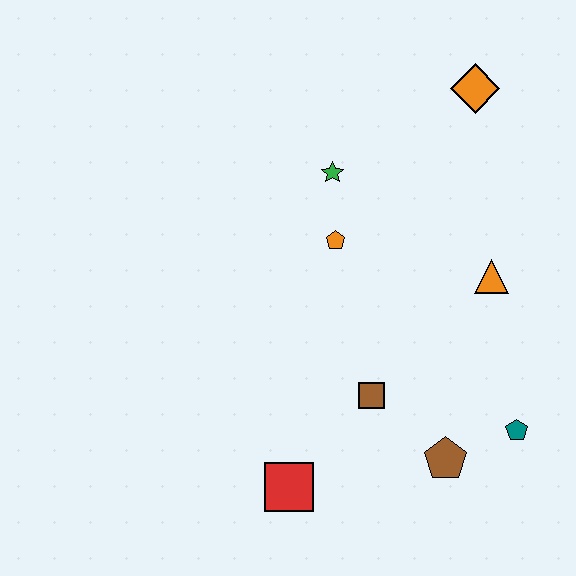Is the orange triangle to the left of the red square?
No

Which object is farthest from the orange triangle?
The red square is farthest from the orange triangle.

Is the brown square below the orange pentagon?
Yes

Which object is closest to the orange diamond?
The green star is closest to the orange diamond.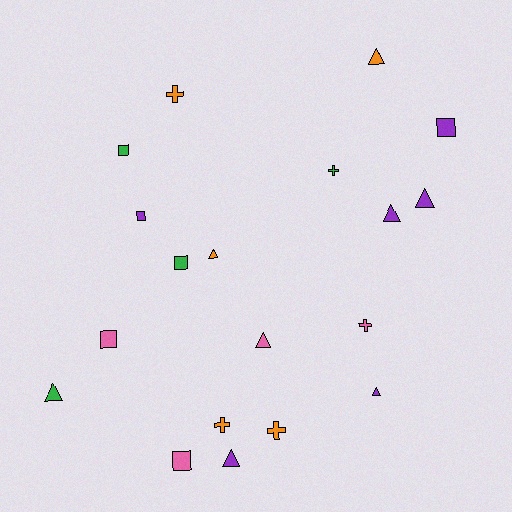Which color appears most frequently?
Purple, with 6 objects.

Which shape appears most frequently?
Triangle, with 8 objects.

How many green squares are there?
There are 2 green squares.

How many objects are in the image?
There are 19 objects.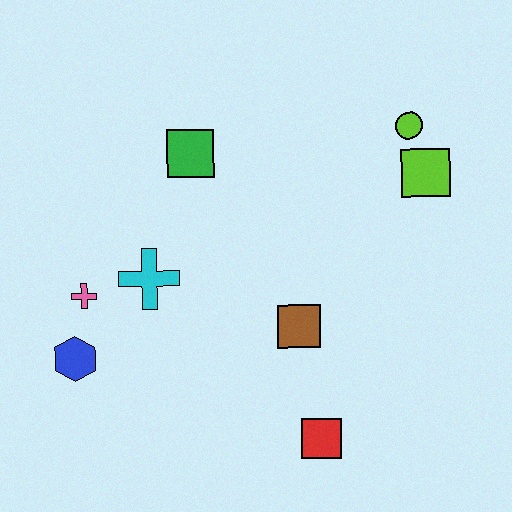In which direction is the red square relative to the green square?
The red square is below the green square.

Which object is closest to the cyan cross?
The pink cross is closest to the cyan cross.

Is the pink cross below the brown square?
No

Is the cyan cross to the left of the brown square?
Yes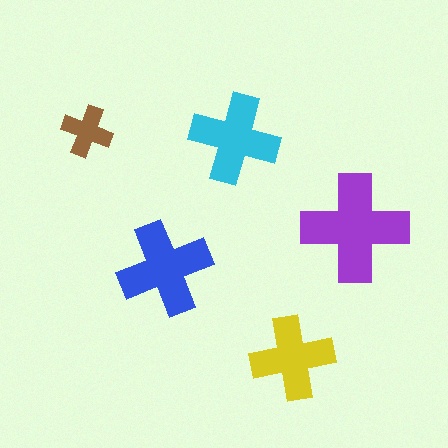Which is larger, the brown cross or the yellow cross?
The yellow one.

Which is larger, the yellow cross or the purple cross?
The purple one.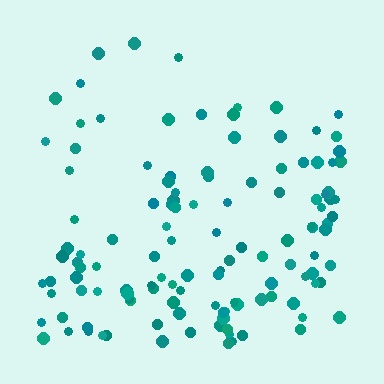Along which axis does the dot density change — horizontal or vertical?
Vertical.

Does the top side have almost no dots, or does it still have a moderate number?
Still a moderate number, just noticeably fewer than the bottom.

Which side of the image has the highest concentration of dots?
The bottom.